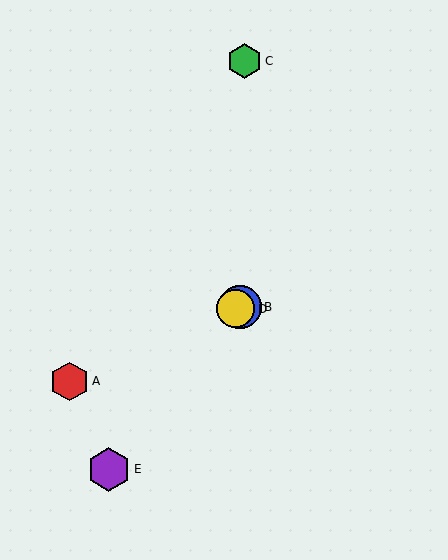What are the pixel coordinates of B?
Object B is at (240, 307).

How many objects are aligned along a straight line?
3 objects (A, B, D) are aligned along a straight line.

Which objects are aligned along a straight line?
Objects A, B, D are aligned along a straight line.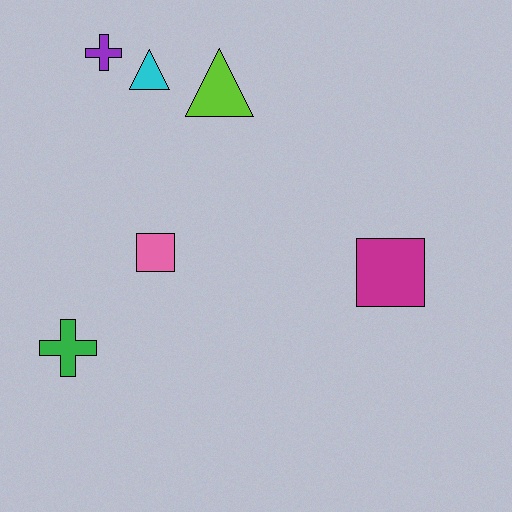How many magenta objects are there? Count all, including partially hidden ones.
There is 1 magenta object.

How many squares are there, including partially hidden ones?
There are 2 squares.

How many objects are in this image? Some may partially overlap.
There are 6 objects.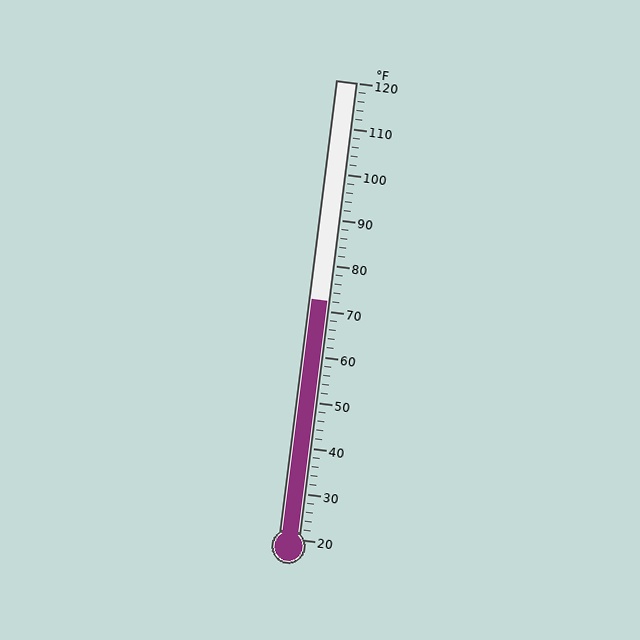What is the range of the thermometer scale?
The thermometer scale ranges from 20°F to 120°F.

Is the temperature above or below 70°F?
The temperature is above 70°F.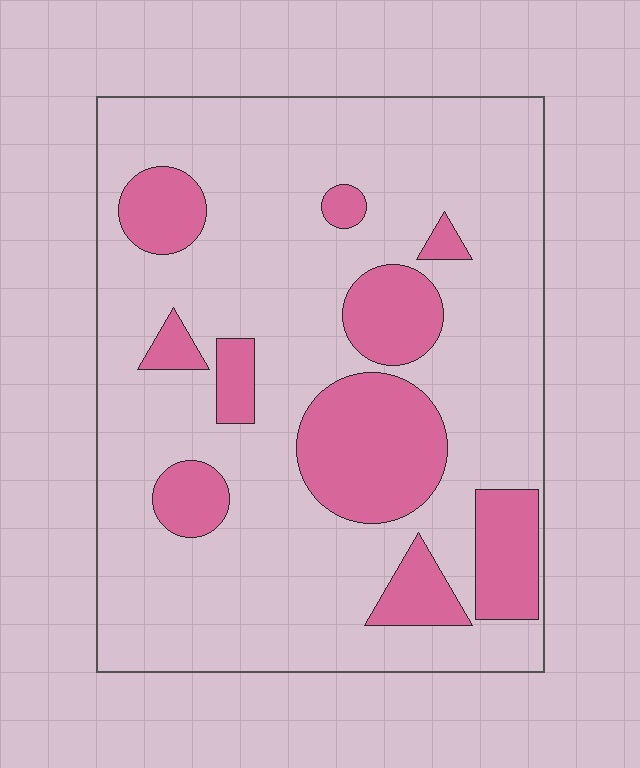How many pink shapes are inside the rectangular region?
10.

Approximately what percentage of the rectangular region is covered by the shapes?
Approximately 25%.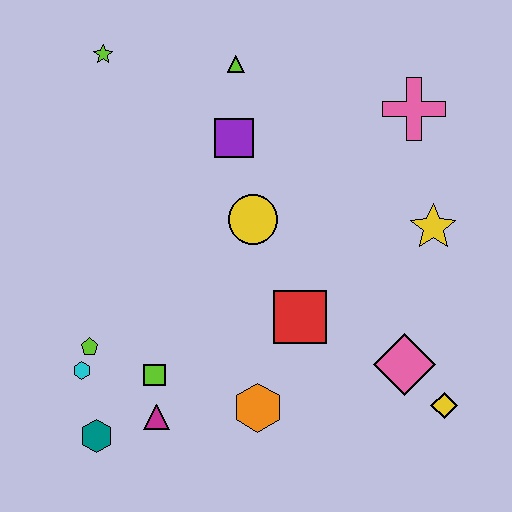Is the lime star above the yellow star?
Yes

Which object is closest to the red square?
The orange hexagon is closest to the red square.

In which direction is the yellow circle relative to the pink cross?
The yellow circle is to the left of the pink cross.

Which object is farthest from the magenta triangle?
The pink cross is farthest from the magenta triangle.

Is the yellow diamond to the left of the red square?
No